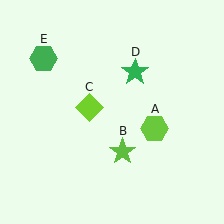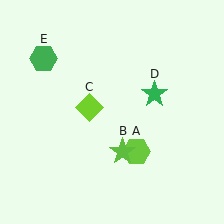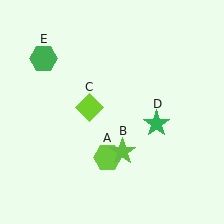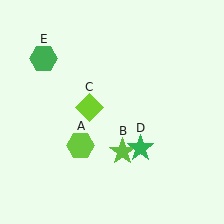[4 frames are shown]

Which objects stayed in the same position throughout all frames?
Lime star (object B) and lime diamond (object C) and green hexagon (object E) remained stationary.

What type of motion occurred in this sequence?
The lime hexagon (object A), green star (object D) rotated clockwise around the center of the scene.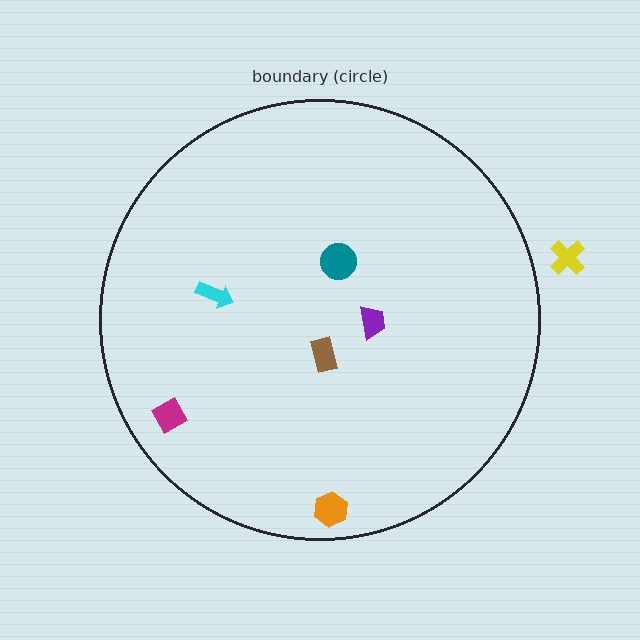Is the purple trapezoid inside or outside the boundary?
Inside.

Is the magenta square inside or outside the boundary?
Inside.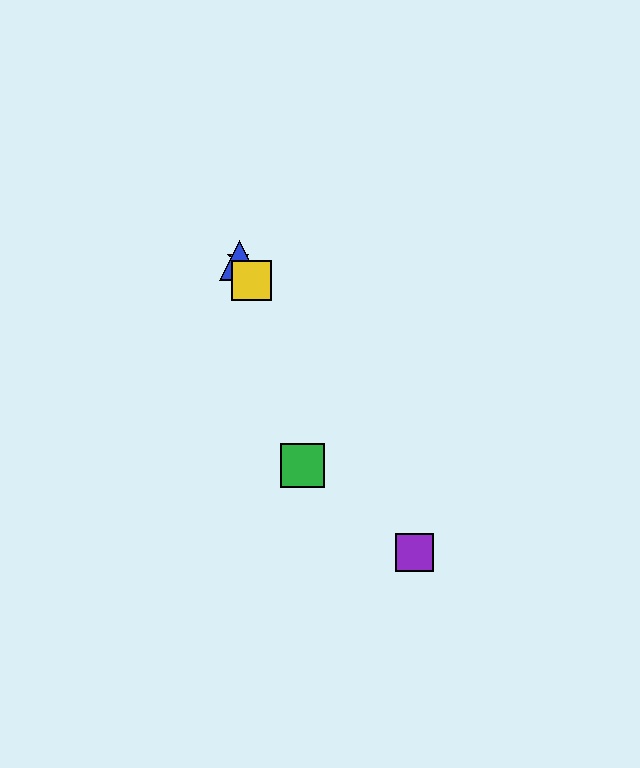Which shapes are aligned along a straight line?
The red star, the blue triangle, the yellow square, the purple square are aligned along a straight line.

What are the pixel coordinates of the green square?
The green square is at (302, 465).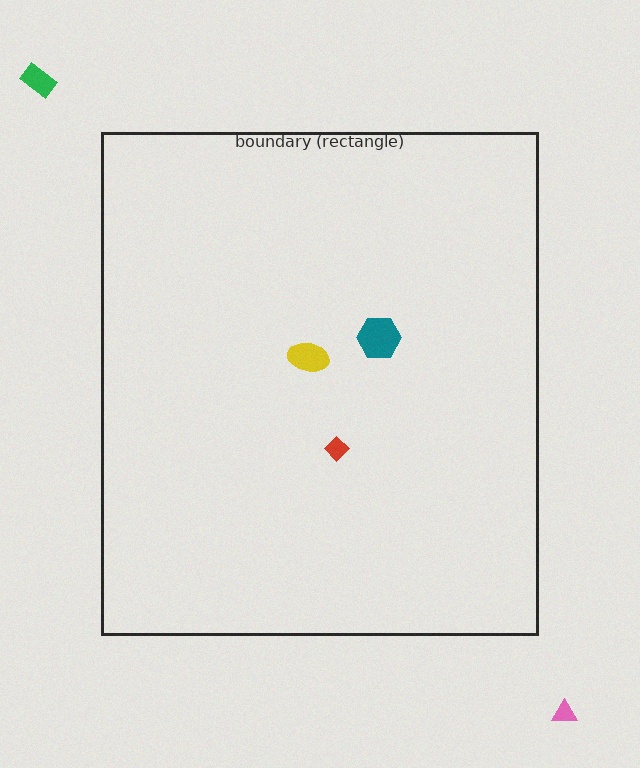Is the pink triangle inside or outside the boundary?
Outside.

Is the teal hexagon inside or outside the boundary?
Inside.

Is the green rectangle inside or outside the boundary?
Outside.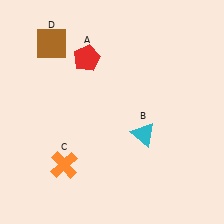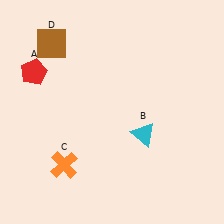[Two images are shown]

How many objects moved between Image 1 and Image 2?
1 object moved between the two images.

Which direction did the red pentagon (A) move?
The red pentagon (A) moved left.